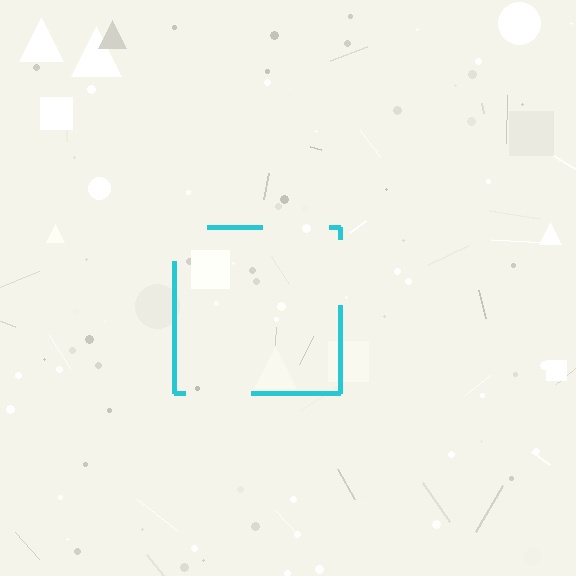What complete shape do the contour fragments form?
The contour fragments form a square.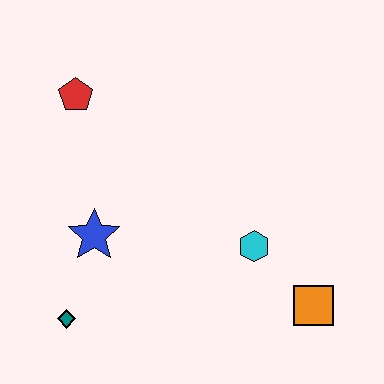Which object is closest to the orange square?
The cyan hexagon is closest to the orange square.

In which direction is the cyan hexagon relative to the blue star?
The cyan hexagon is to the right of the blue star.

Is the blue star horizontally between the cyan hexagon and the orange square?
No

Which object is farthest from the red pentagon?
The orange square is farthest from the red pentagon.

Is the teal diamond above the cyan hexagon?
No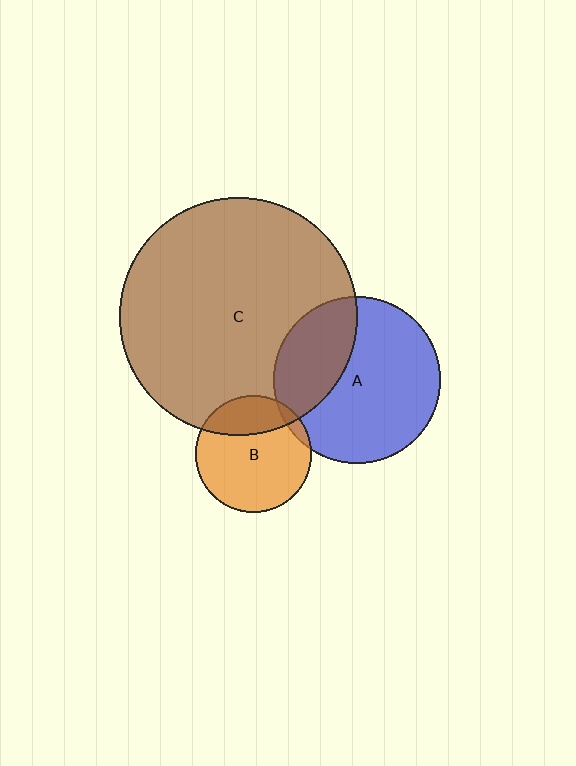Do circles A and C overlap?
Yes.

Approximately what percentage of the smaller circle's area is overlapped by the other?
Approximately 30%.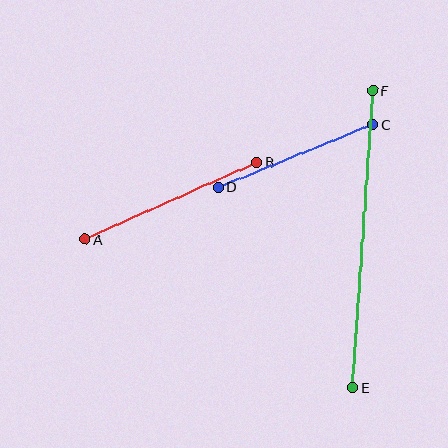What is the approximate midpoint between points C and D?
The midpoint is at approximately (296, 156) pixels.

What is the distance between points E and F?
The distance is approximately 297 pixels.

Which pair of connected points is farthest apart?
Points E and F are farthest apart.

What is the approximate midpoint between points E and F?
The midpoint is at approximately (363, 239) pixels.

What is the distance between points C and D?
The distance is approximately 166 pixels.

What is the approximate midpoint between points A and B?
The midpoint is at approximately (171, 201) pixels.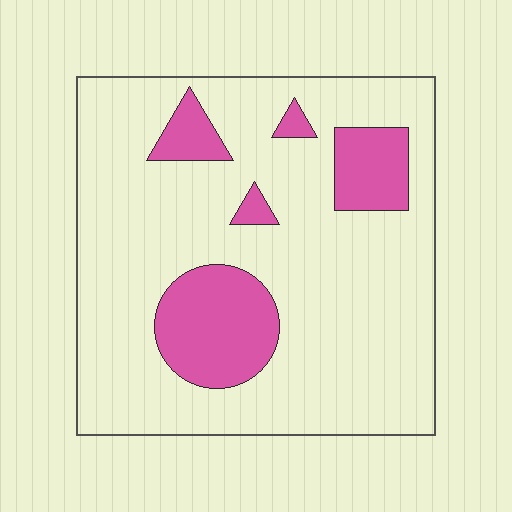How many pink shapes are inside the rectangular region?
5.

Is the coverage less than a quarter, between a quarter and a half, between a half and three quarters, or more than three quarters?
Less than a quarter.